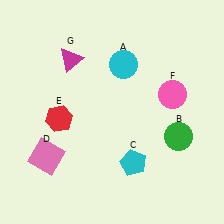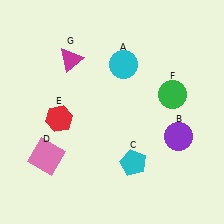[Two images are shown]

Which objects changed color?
B changed from green to purple. F changed from pink to green.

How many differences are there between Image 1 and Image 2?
There are 2 differences between the two images.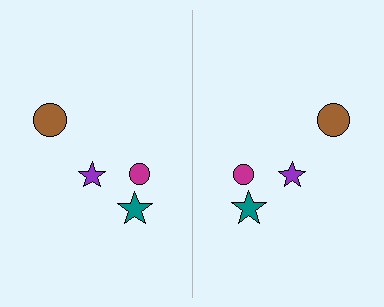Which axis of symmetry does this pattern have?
The pattern has a vertical axis of symmetry running through the center of the image.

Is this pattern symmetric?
Yes, this pattern has bilateral (reflection) symmetry.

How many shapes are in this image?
There are 8 shapes in this image.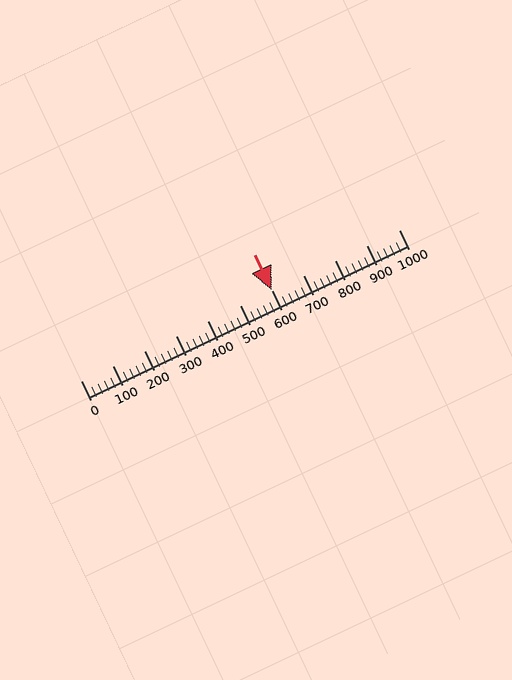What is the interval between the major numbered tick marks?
The major tick marks are spaced 100 units apart.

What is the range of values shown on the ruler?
The ruler shows values from 0 to 1000.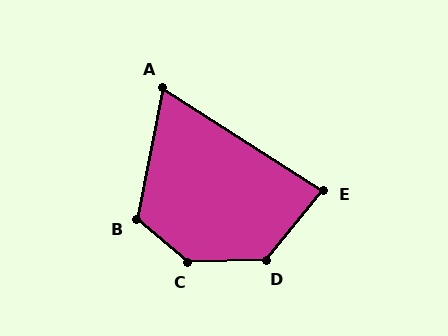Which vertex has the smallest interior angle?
A, at approximately 69 degrees.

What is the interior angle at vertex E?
Approximately 84 degrees (acute).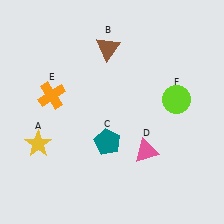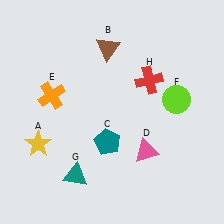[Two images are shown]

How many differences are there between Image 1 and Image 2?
There are 2 differences between the two images.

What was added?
A teal triangle (G), a red cross (H) were added in Image 2.